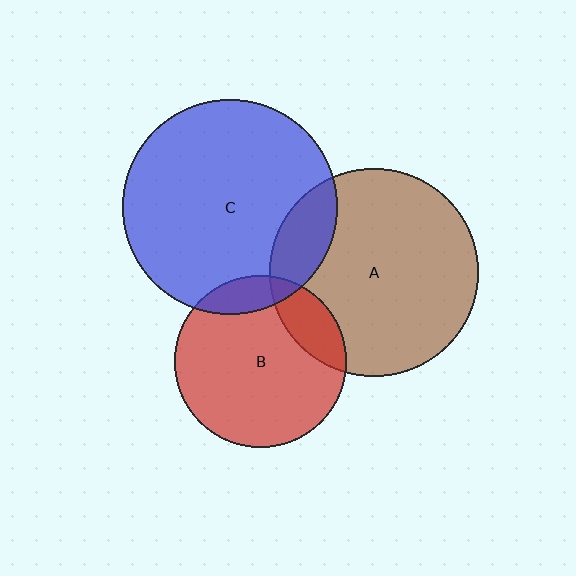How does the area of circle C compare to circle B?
Approximately 1.6 times.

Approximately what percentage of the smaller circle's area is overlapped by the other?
Approximately 15%.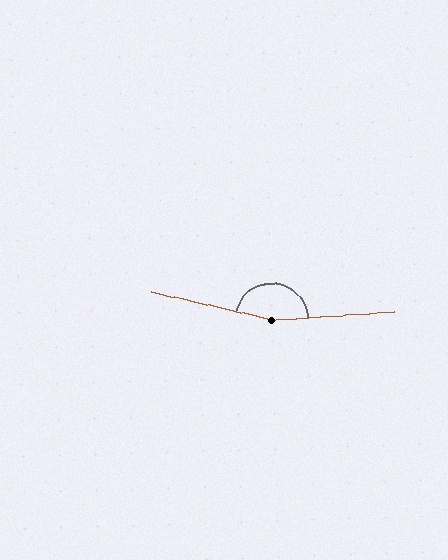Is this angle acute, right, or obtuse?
It is obtuse.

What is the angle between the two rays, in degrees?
Approximately 163 degrees.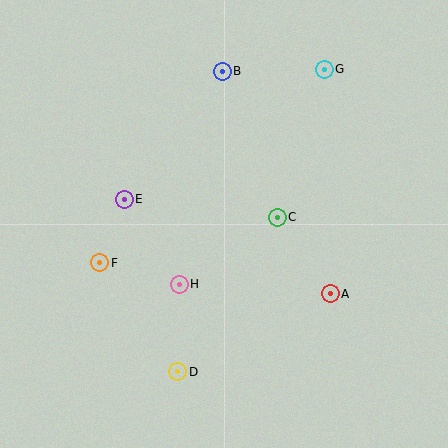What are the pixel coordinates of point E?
Point E is at (124, 199).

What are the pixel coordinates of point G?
Point G is at (324, 69).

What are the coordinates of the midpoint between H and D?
The midpoint between H and D is at (178, 328).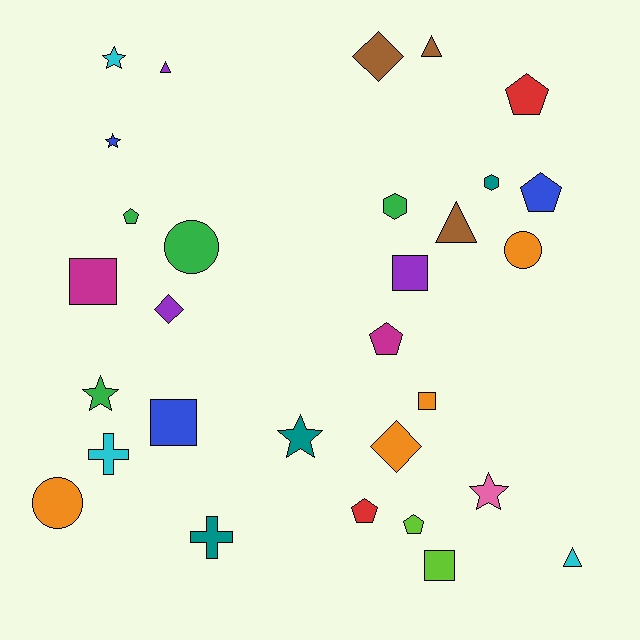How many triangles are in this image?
There are 4 triangles.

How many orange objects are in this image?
There are 4 orange objects.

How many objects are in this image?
There are 30 objects.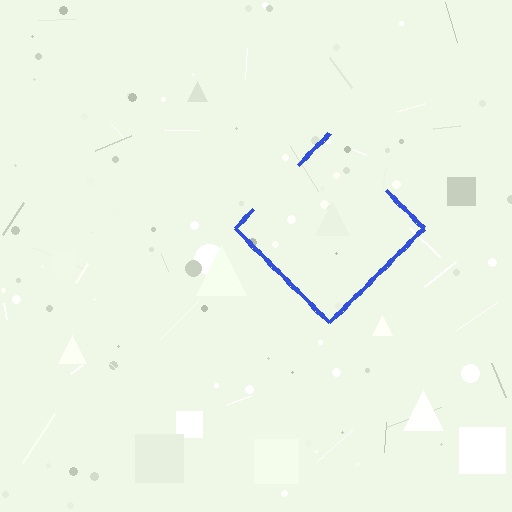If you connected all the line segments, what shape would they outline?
They would outline a diamond.